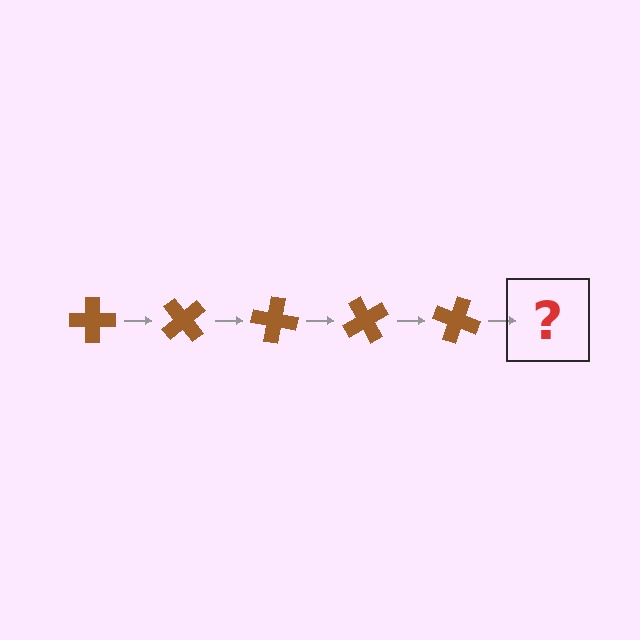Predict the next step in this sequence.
The next step is a brown cross rotated 250 degrees.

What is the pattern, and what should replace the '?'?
The pattern is that the cross rotates 50 degrees each step. The '?' should be a brown cross rotated 250 degrees.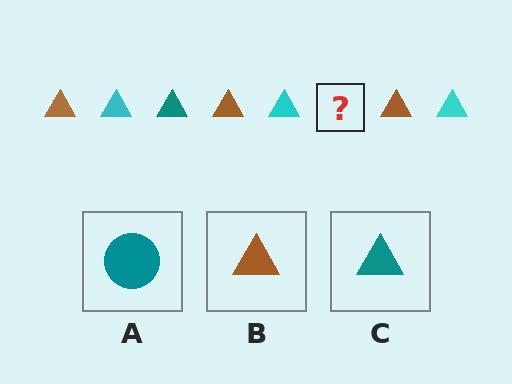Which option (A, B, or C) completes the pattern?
C.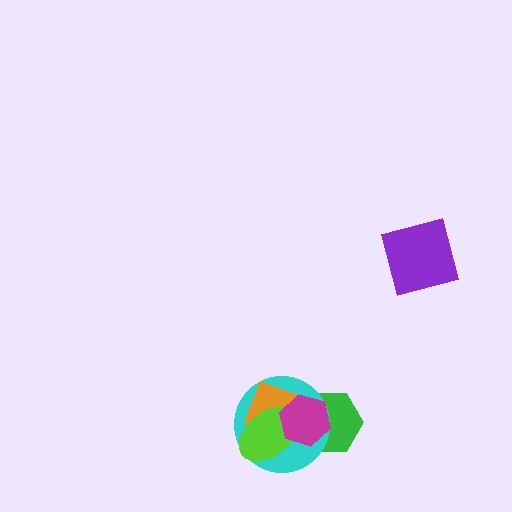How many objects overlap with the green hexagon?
2 objects overlap with the green hexagon.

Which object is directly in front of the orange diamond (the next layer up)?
The lime ellipse is directly in front of the orange diamond.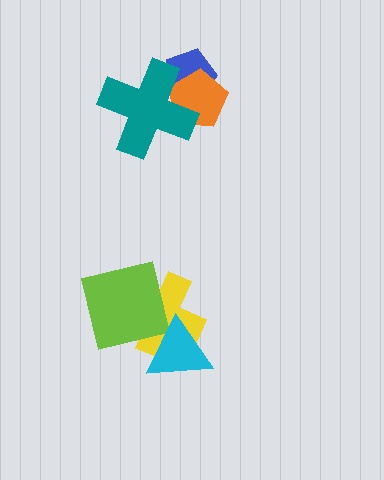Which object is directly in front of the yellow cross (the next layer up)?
The lime square is directly in front of the yellow cross.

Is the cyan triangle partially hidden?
No, no other shape covers it.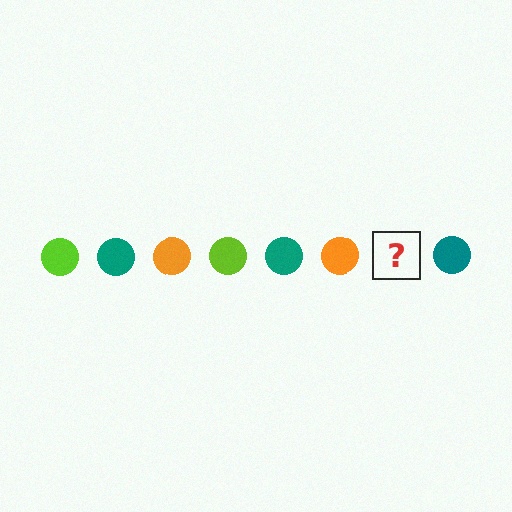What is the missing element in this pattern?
The missing element is a lime circle.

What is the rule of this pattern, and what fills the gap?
The rule is that the pattern cycles through lime, teal, orange circles. The gap should be filled with a lime circle.